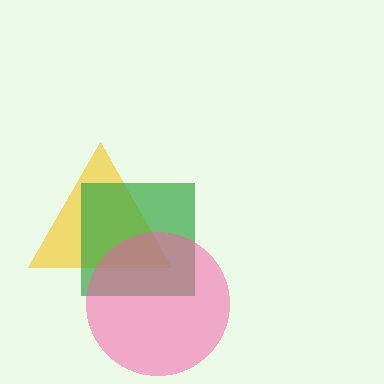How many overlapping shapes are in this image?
There are 3 overlapping shapes in the image.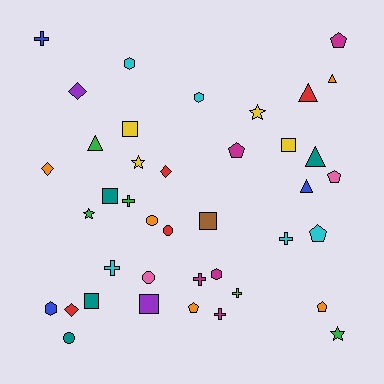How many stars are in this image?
There are 4 stars.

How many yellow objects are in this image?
There are 4 yellow objects.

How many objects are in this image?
There are 40 objects.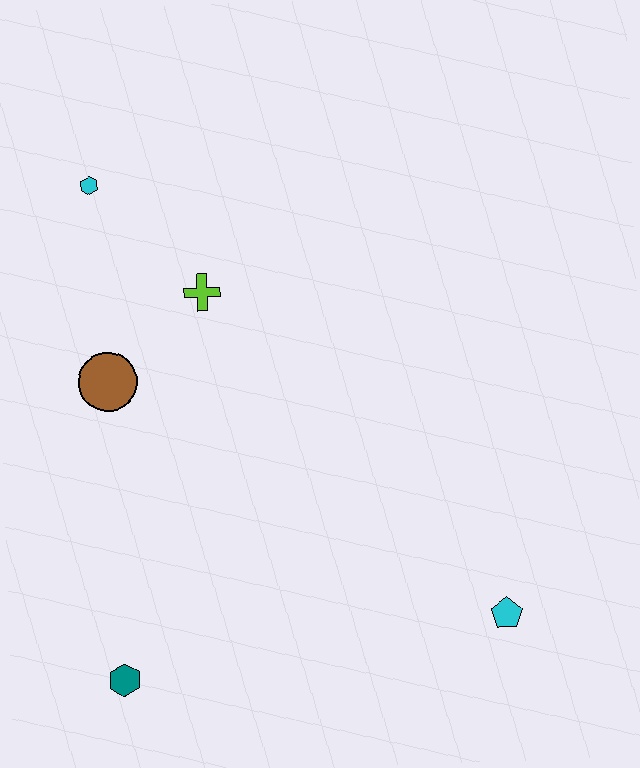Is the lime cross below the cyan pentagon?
No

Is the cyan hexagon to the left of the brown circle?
Yes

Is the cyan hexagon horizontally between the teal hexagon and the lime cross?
No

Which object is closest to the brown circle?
The lime cross is closest to the brown circle.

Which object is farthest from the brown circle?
The cyan pentagon is farthest from the brown circle.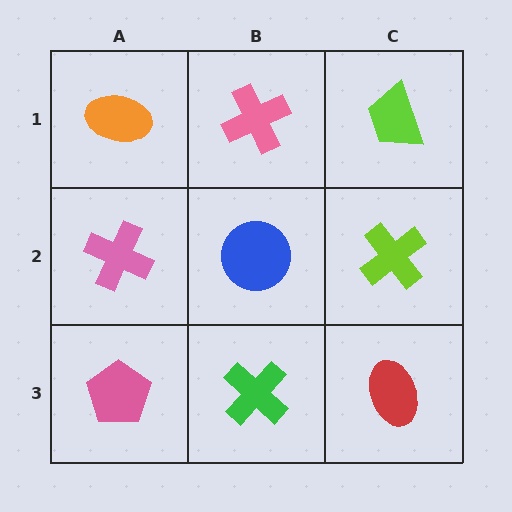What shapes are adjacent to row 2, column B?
A pink cross (row 1, column B), a green cross (row 3, column B), a pink cross (row 2, column A), a lime cross (row 2, column C).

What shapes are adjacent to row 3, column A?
A pink cross (row 2, column A), a green cross (row 3, column B).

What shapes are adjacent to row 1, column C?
A lime cross (row 2, column C), a pink cross (row 1, column B).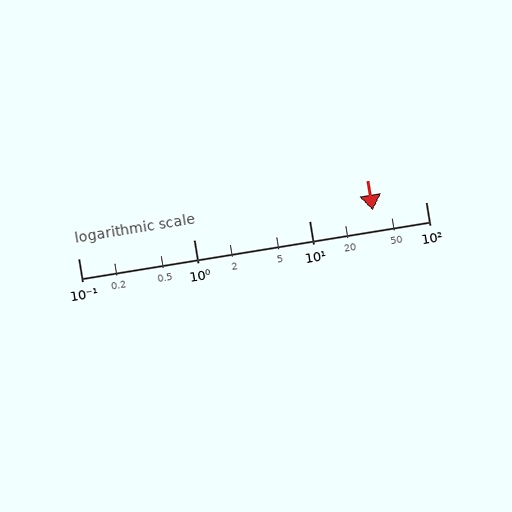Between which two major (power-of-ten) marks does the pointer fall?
The pointer is between 10 and 100.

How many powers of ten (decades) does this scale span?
The scale spans 3 decades, from 0.1 to 100.